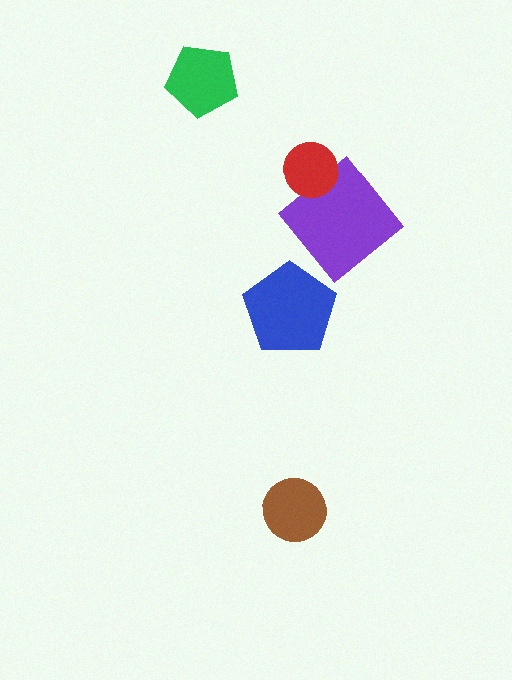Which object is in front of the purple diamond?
The red circle is in front of the purple diamond.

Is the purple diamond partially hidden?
Yes, it is partially covered by another shape.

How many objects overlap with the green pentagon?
0 objects overlap with the green pentagon.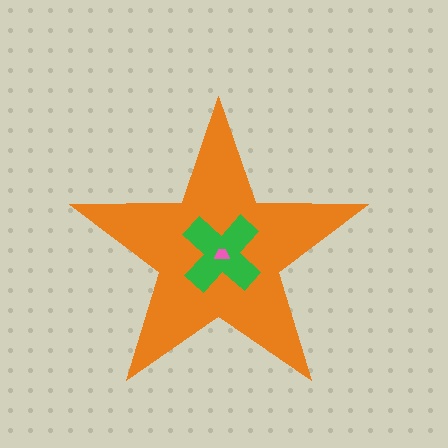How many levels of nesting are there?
3.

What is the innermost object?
The pink trapezoid.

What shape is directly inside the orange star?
The green cross.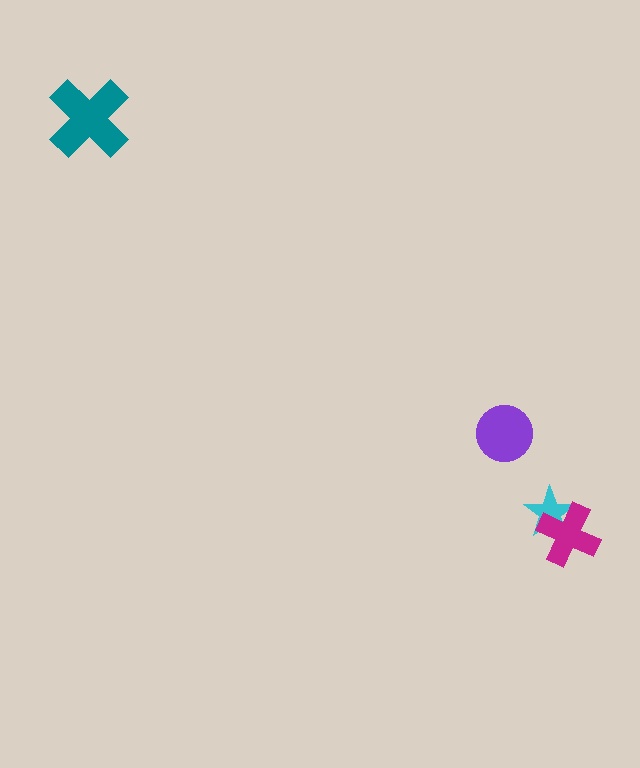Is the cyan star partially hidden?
Yes, it is partially covered by another shape.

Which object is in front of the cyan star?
The magenta cross is in front of the cyan star.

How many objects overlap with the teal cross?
0 objects overlap with the teal cross.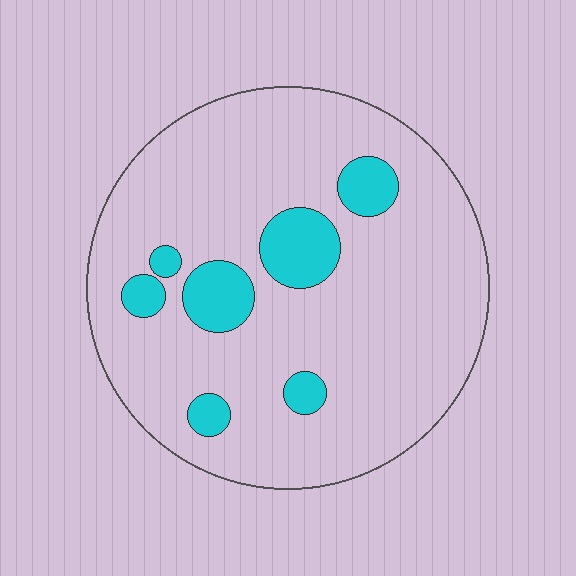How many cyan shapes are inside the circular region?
7.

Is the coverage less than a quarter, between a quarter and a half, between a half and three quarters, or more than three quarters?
Less than a quarter.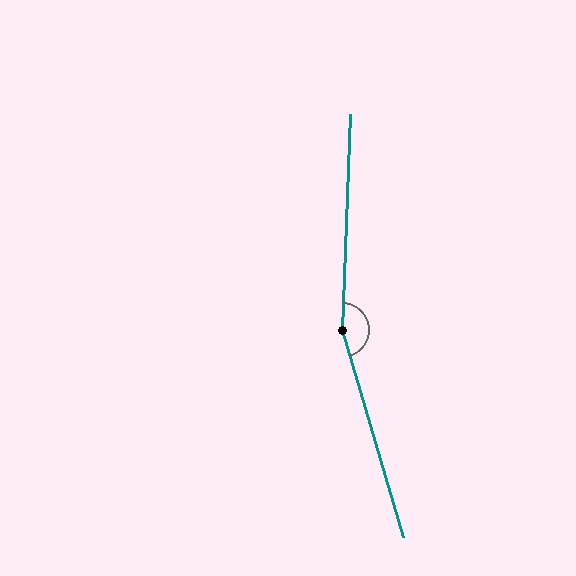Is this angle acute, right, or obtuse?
It is obtuse.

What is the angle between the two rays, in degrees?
Approximately 161 degrees.